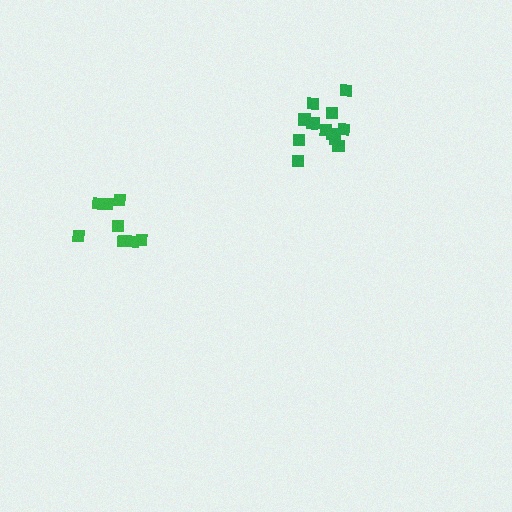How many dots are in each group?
Group 1: 13 dots, Group 2: 8 dots (21 total).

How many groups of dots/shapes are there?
There are 2 groups.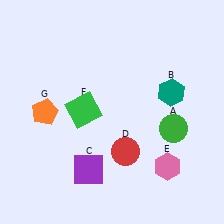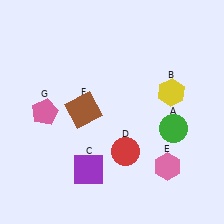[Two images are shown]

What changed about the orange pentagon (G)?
In Image 1, G is orange. In Image 2, it changed to pink.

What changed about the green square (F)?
In Image 1, F is green. In Image 2, it changed to brown.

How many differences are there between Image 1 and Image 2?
There are 3 differences between the two images.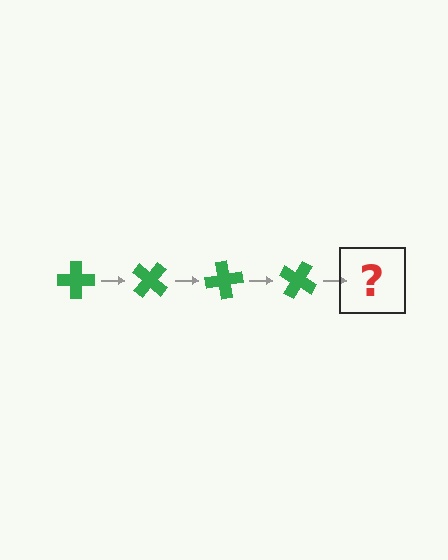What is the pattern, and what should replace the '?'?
The pattern is that the cross rotates 40 degrees each step. The '?' should be a green cross rotated 160 degrees.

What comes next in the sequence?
The next element should be a green cross rotated 160 degrees.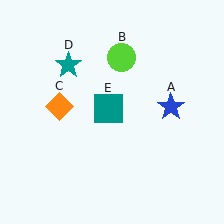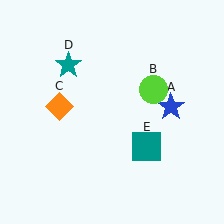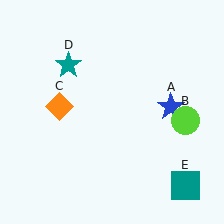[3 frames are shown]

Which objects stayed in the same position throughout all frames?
Blue star (object A) and orange diamond (object C) and teal star (object D) remained stationary.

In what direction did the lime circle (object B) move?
The lime circle (object B) moved down and to the right.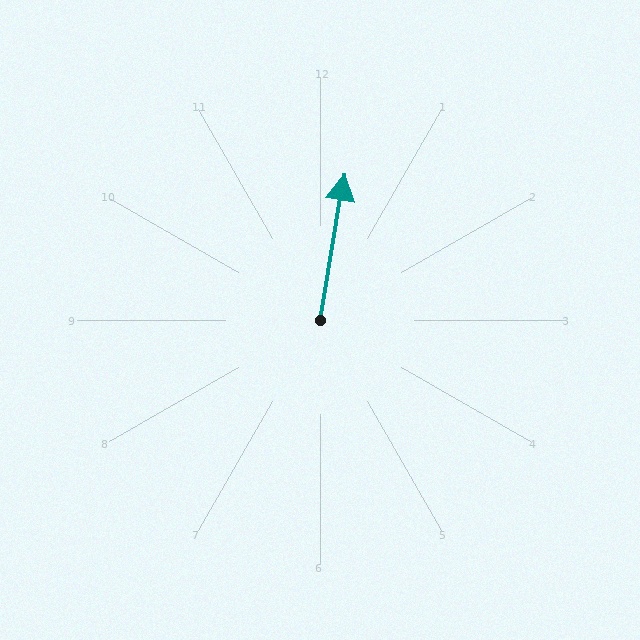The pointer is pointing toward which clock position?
Roughly 12 o'clock.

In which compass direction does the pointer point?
North.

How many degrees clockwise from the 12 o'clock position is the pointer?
Approximately 9 degrees.